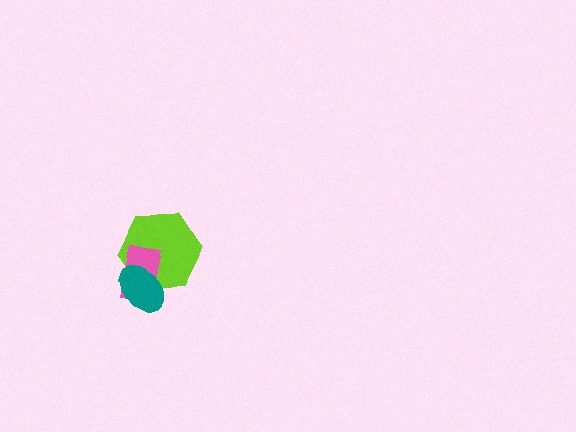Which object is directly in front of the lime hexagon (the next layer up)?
The pink rectangle is directly in front of the lime hexagon.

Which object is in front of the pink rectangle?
The teal ellipse is in front of the pink rectangle.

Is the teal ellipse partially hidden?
No, no other shape covers it.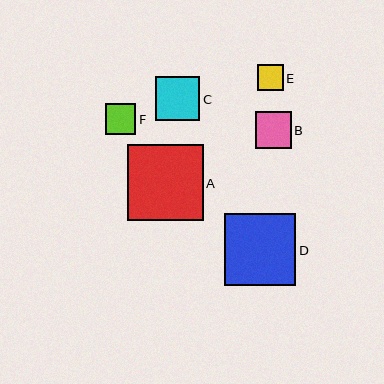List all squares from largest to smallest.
From largest to smallest: A, D, C, B, F, E.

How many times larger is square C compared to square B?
Square C is approximately 1.2 times the size of square B.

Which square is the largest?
Square A is the largest with a size of approximately 76 pixels.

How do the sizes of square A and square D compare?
Square A and square D are approximately the same size.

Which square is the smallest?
Square E is the smallest with a size of approximately 25 pixels.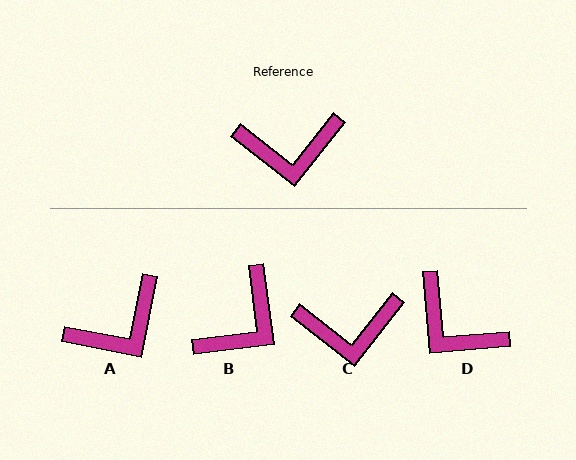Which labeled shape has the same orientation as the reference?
C.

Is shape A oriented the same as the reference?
No, it is off by about 27 degrees.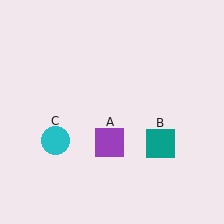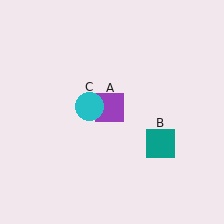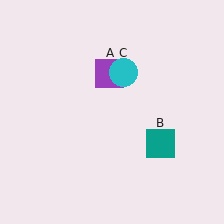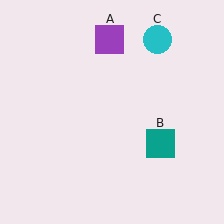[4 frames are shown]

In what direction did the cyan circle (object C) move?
The cyan circle (object C) moved up and to the right.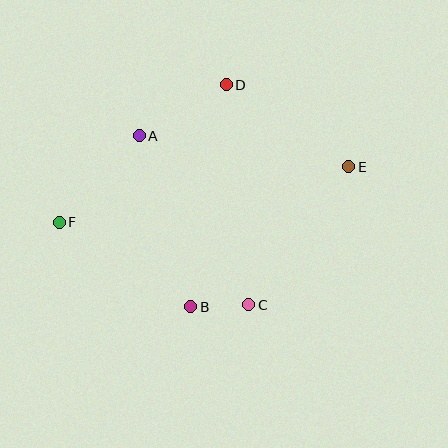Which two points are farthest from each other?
Points E and F are farthest from each other.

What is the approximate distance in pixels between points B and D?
The distance between B and D is approximately 225 pixels.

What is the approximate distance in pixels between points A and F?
The distance between A and F is approximately 118 pixels.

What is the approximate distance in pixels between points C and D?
The distance between C and D is approximately 221 pixels.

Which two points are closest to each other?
Points B and C are closest to each other.